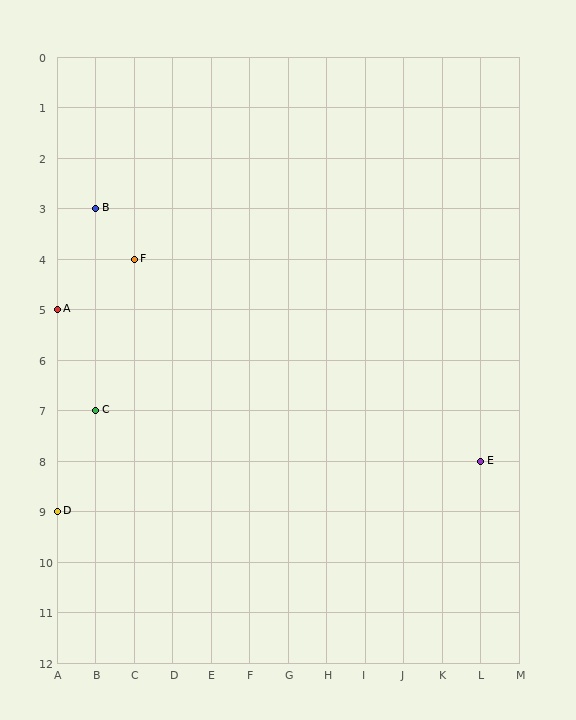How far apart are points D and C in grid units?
Points D and C are 1 column and 2 rows apart (about 2.2 grid units diagonally).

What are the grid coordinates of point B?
Point B is at grid coordinates (B, 3).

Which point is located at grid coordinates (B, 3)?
Point B is at (B, 3).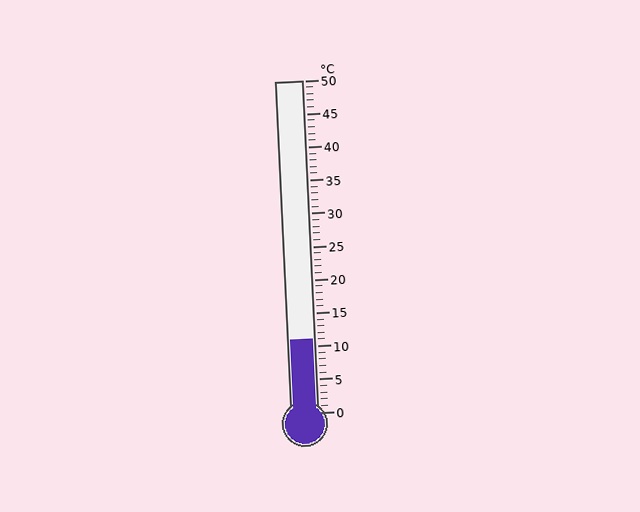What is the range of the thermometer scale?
The thermometer scale ranges from 0°C to 50°C.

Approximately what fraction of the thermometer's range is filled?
The thermometer is filled to approximately 20% of its range.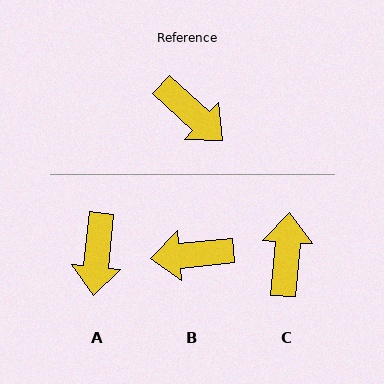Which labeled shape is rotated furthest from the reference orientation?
B, about 132 degrees away.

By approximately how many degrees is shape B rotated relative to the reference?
Approximately 132 degrees clockwise.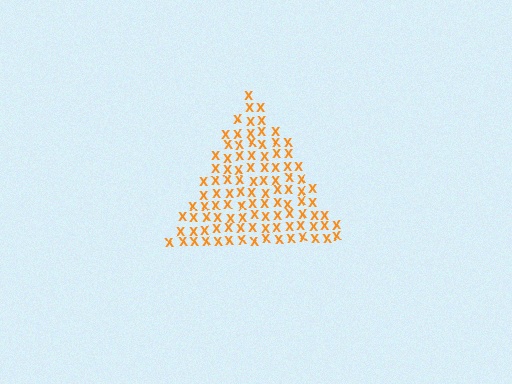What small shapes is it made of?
It is made of small letter X's.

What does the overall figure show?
The overall figure shows a triangle.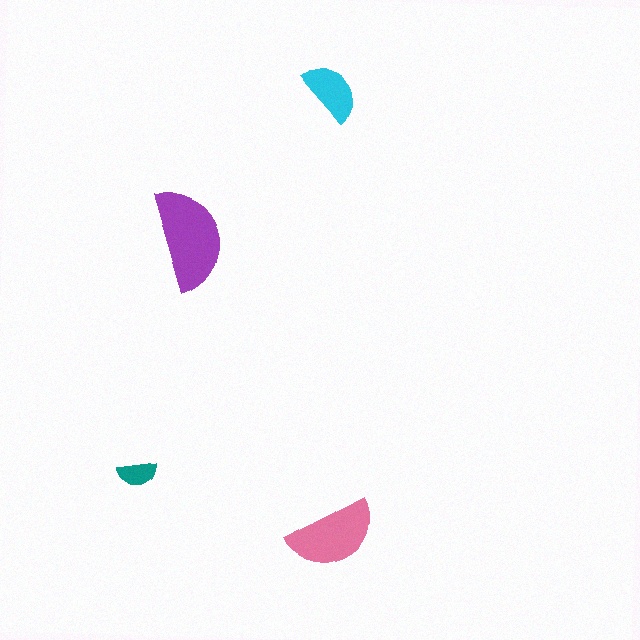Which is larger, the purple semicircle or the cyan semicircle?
The purple one.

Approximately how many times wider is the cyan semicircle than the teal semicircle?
About 1.5 times wider.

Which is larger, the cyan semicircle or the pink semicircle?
The pink one.